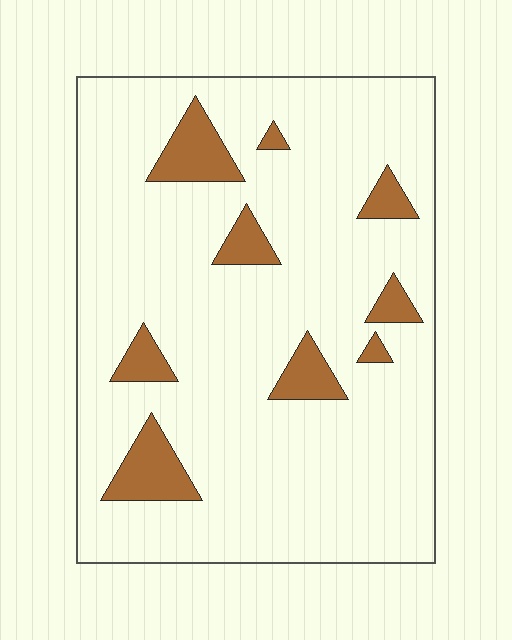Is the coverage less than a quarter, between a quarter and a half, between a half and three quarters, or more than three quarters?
Less than a quarter.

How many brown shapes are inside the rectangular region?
9.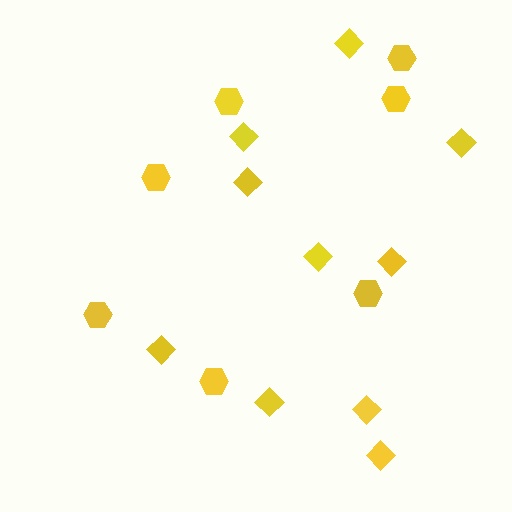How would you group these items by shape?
There are 2 groups: one group of hexagons (7) and one group of diamonds (10).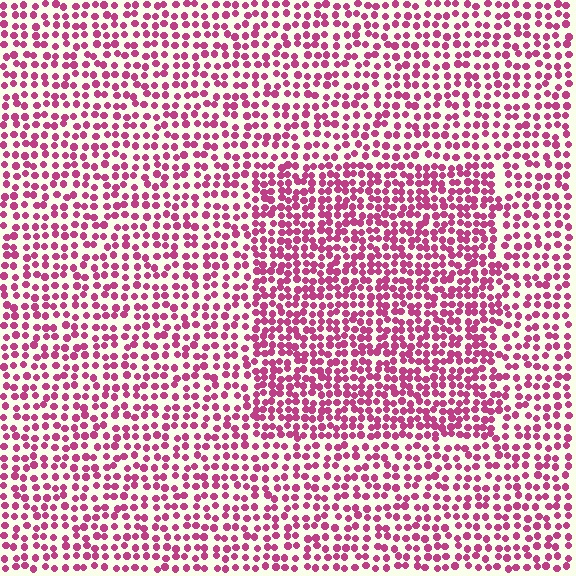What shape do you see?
I see a rectangle.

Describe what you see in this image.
The image contains small magenta elements arranged at two different densities. A rectangle-shaped region is visible where the elements are more densely packed than the surrounding area.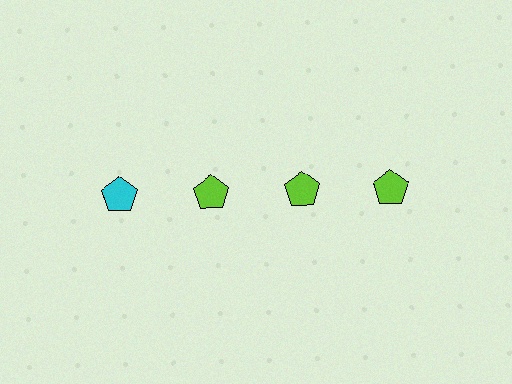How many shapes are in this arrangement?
There are 4 shapes arranged in a grid pattern.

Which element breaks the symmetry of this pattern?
The cyan pentagon in the top row, leftmost column breaks the symmetry. All other shapes are lime pentagons.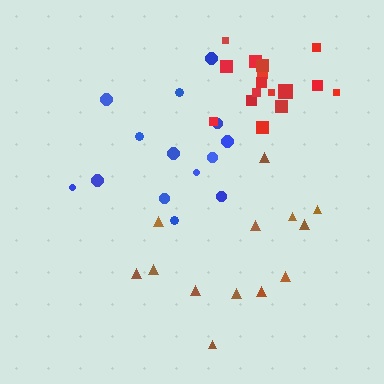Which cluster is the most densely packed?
Red.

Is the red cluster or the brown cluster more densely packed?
Red.